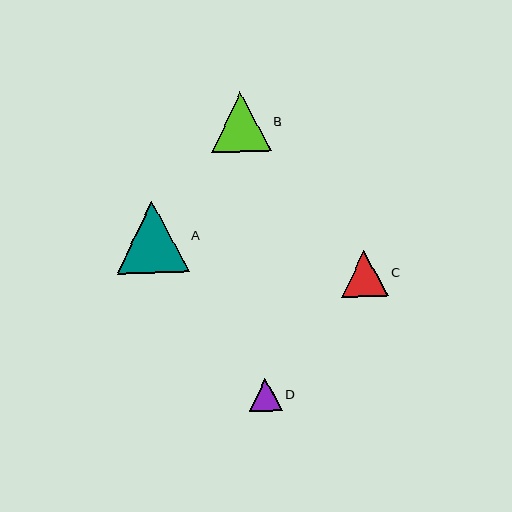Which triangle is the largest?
Triangle A is the largest with a size of approximately 73 pixels.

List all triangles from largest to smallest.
From largest to smallest: A, B, C, D.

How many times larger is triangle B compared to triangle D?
Triangle B is approximately 1.8 times the size of triangle D.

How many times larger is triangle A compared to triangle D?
Triangle A is approximately 2.2 times the size of triangle D.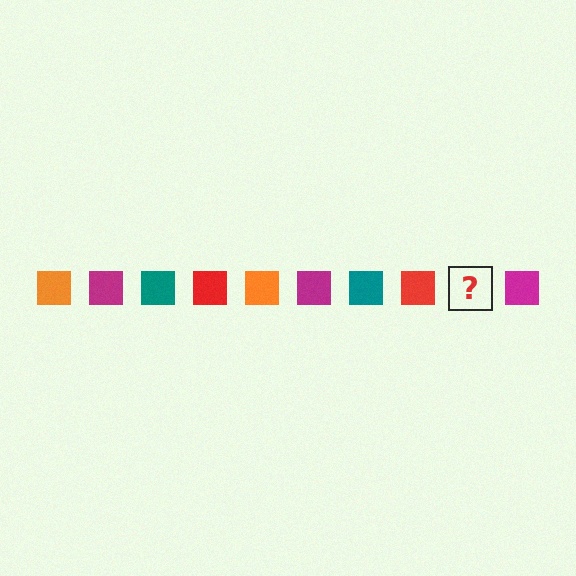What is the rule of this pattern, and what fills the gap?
The rule is that the pattern cycles through orange, magenta, teal, red squares. The gap should be filled with an orange square.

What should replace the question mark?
The question mark should be replaced with an orange square.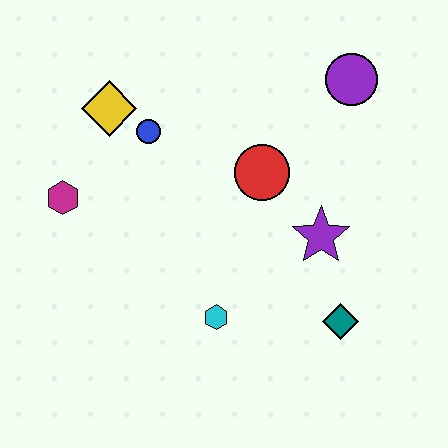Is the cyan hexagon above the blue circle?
No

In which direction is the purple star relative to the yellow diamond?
The purple star is to the right of the yellow diamond.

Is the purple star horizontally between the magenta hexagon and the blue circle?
No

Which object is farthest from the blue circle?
The teal diamond is farthest from the blue circle.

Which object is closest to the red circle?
The purple star is closest to the red circle.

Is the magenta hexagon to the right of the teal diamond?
No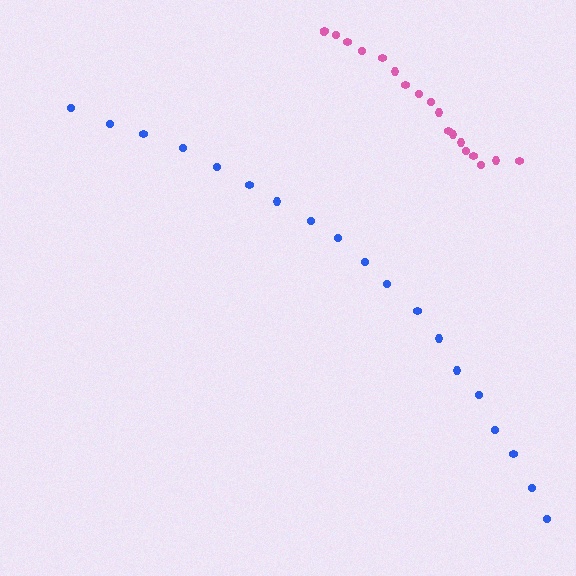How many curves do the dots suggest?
There are 2 distinct paths.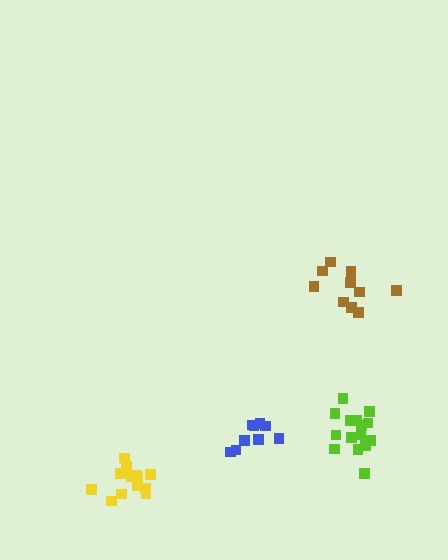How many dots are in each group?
Group 1: 10 dots, Group 2: 10 dots, Group 3: 14 dots, Group 4: 15 dots (49 total).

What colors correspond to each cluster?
The clusters are colored: brown, blue, yellow, lime.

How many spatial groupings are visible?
There are 4 spatial groupings.